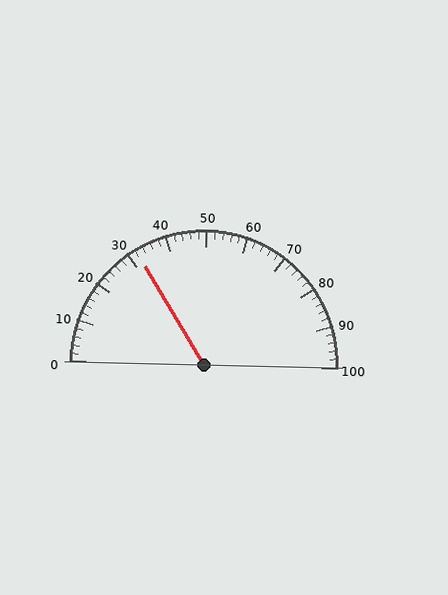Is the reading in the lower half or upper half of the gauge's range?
The reading is in the lower half of the range (0 to 100).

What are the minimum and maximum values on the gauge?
The gauge ranges from 0 to 100.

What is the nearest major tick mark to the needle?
The nearest major tick mark is 30.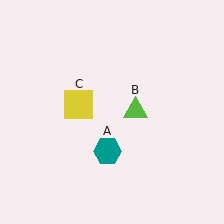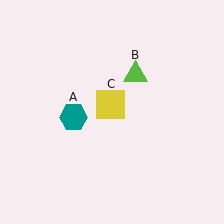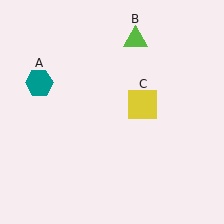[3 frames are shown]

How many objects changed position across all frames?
3 objects changed position: teal hexagon (object A), lime triangle (object B), yellow square (object C).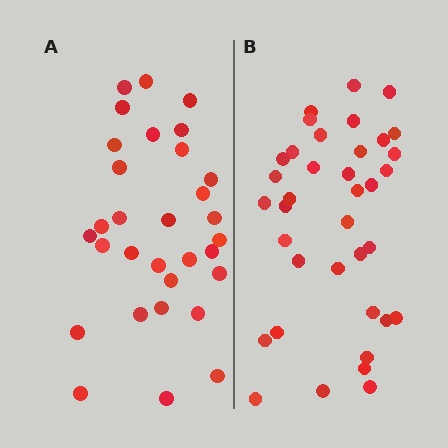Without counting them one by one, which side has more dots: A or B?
Region B (the right region) has more dots.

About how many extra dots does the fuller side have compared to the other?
Region B has about 6 more dots than region A.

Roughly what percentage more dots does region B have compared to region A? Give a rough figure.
About 20% more.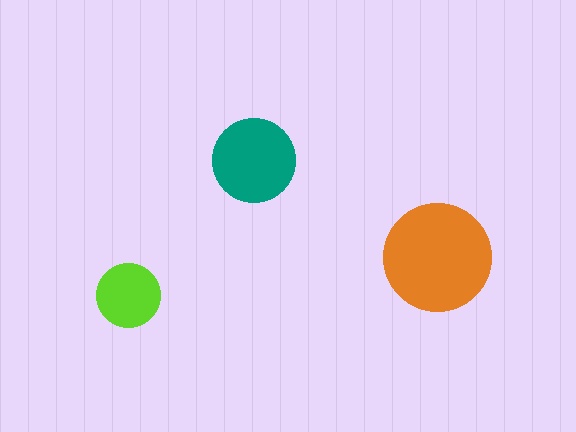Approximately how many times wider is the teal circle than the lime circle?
About 1.5 times wider.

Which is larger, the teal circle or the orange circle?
The orange one.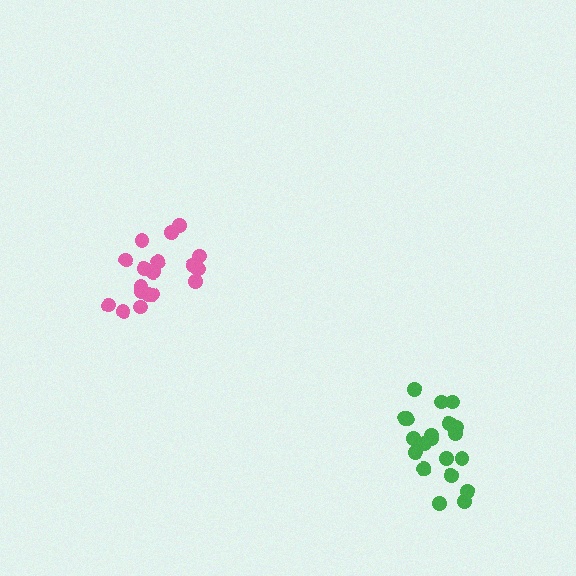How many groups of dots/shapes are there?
There are 2 groups.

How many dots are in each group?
Group 1: 20 dots, Group 2: 19 dots (39 total).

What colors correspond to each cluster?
The clusters are colored: green, pink.